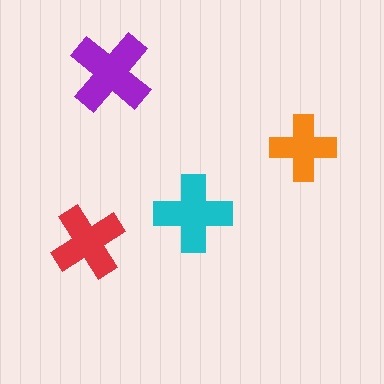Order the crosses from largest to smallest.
the purple one, the cyan one, the red one, the orange one.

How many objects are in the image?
There are 4 objects in the image.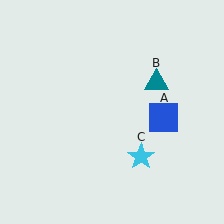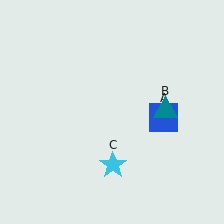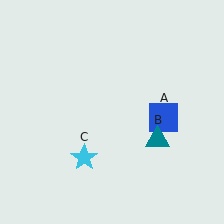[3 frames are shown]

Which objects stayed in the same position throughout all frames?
Blue square (object A) remained stationary.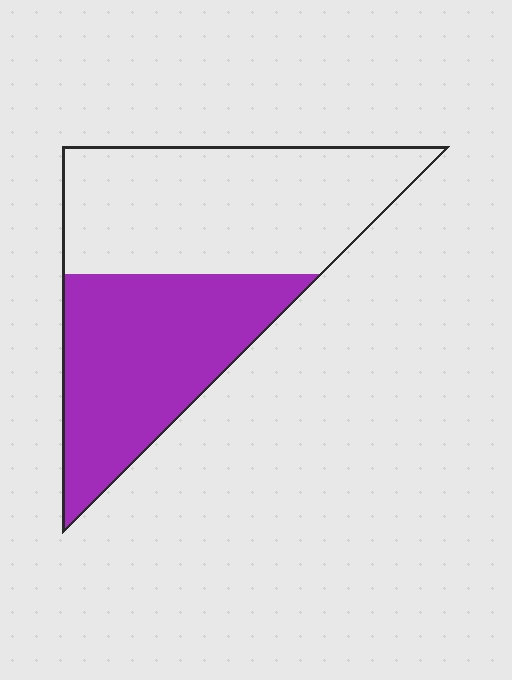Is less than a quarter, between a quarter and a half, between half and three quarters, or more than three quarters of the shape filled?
Between a quarter and a half.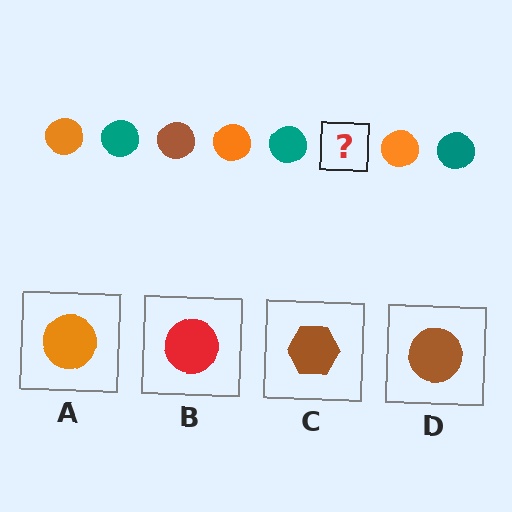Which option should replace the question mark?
Option D.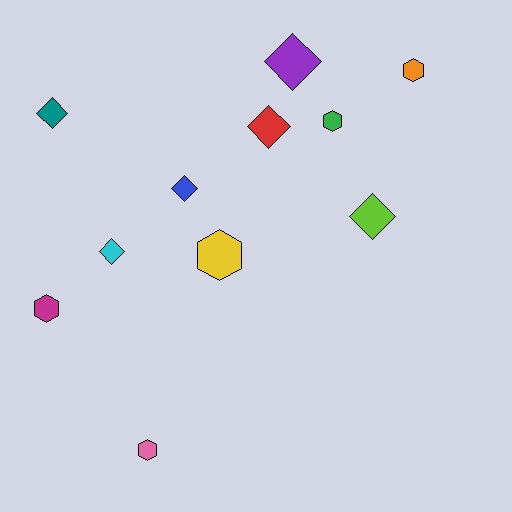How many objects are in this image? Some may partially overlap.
There are 11 objects.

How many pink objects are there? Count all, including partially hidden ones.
There is 1 pink object.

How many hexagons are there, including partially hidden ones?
There are 5 hexagons.